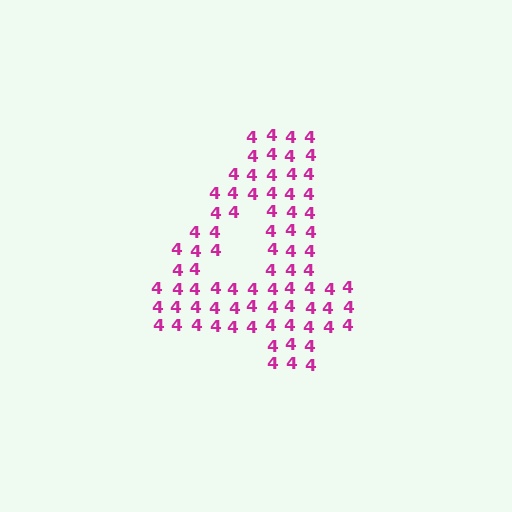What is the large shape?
The large shape is the digit 4.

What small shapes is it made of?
It is made of small digit 4's.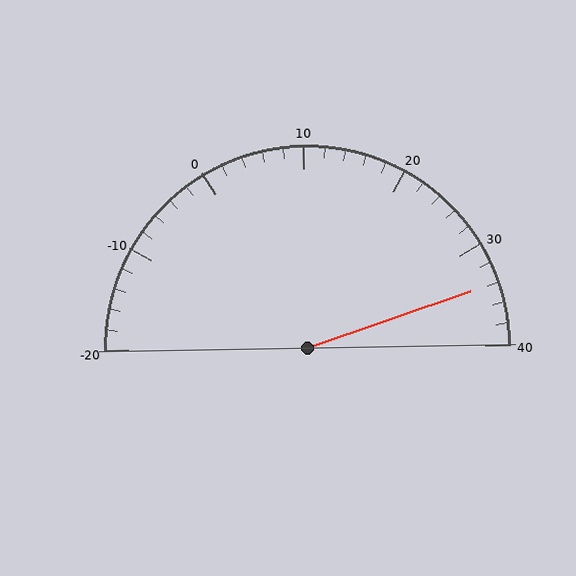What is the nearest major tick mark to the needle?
The nearest major tick mark is 30.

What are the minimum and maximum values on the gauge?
The gauge ranges from -20 to 40.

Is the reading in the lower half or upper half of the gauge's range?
The reading is in the upper half of the range (-20 to 40).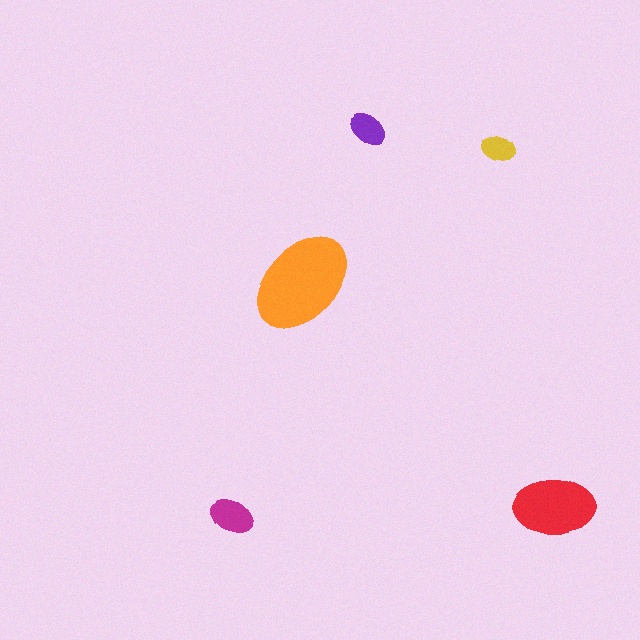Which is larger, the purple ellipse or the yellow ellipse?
The purple one.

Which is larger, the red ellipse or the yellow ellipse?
The red one.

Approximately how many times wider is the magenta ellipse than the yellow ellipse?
About 1.5 times wider.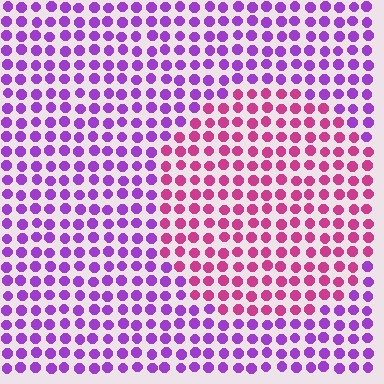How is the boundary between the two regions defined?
The boundary is defined purely by a slight shift in hue (about 44 degrees). Spacing, size, and orientation are identical on both sides.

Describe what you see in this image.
The image is filled with small purple elements in a uniform arrangement. A circle-shaped region is visible where the elements are tinted to a slightly different hue, forming a subtle color boundary.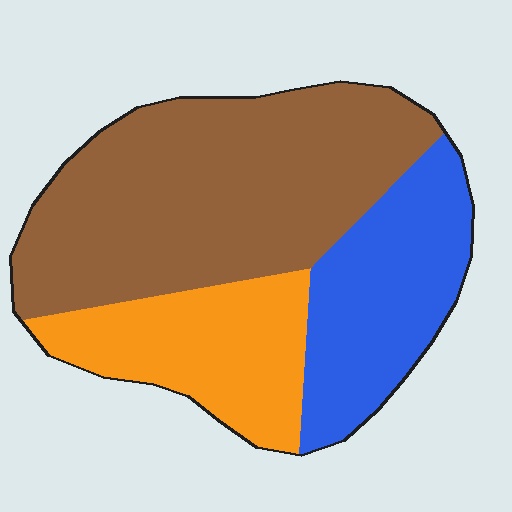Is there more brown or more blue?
Brown.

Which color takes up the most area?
Brown, at roughly 50%.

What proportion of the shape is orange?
Orange takes up about one quarter (1/4) of the shape.